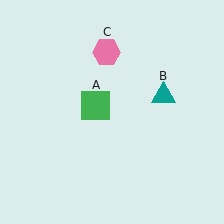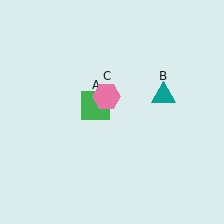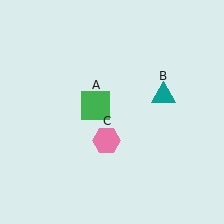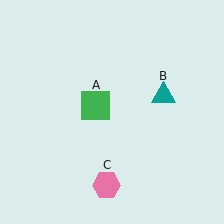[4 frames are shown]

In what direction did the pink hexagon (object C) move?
The pink hexagon (object C) moved down.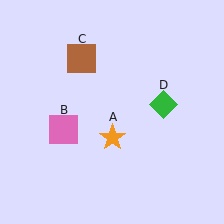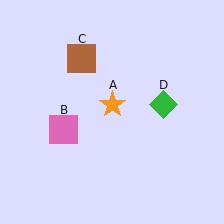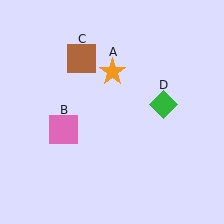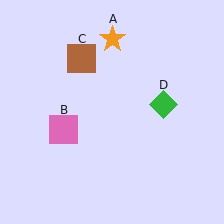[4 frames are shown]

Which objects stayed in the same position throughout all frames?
Pink square (object B) and brown square (object C) and green diamond (object D) remained stationary.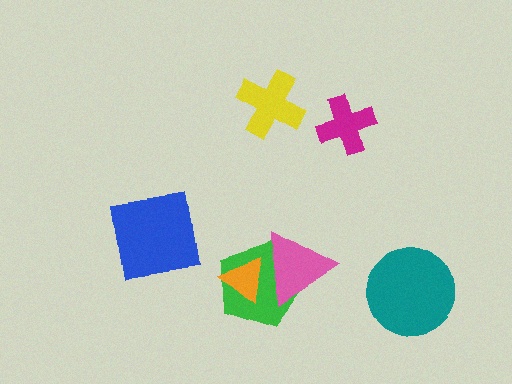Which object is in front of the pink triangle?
The orange triangle is in front of the pink triangle.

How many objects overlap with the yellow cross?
0 objects overlap with the yellow cross.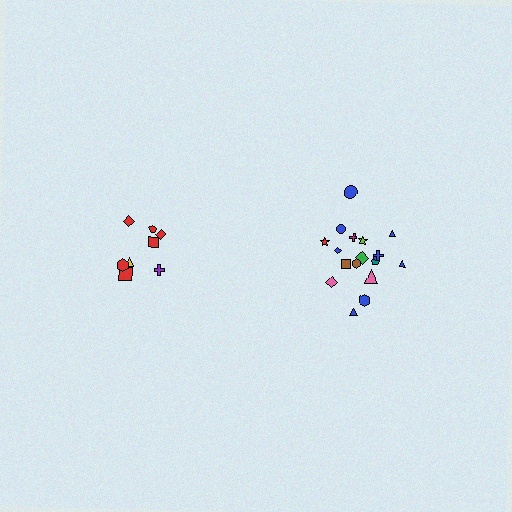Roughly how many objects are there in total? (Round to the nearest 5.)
Roughly 25 objects in total.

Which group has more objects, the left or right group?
The right group.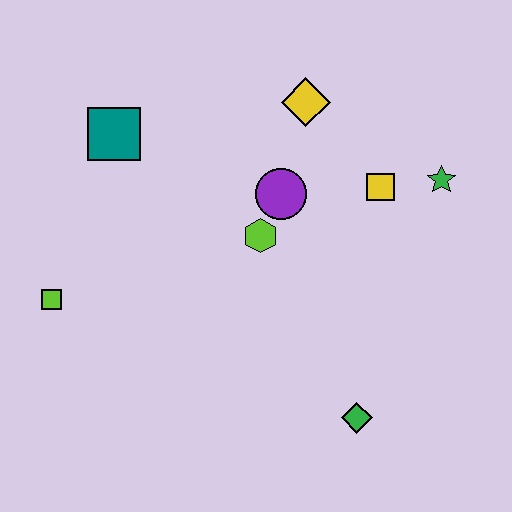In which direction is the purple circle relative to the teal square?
The purple circle is to the right of the teal square.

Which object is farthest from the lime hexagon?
The lime square is farthest from the lime hexagon.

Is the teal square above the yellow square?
Yes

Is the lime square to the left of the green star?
Yes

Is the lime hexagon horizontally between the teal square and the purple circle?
Yes